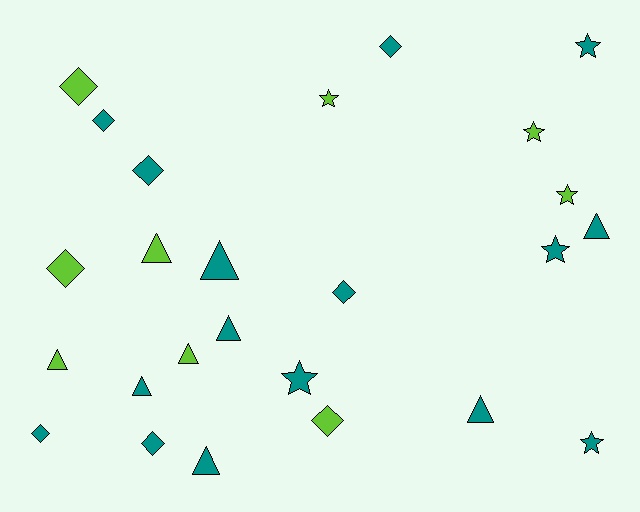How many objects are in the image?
There are 25 objects.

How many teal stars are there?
There are 4 teal stars.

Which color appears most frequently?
Teal, with 16 objects.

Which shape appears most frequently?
Triangle, with 9 objects.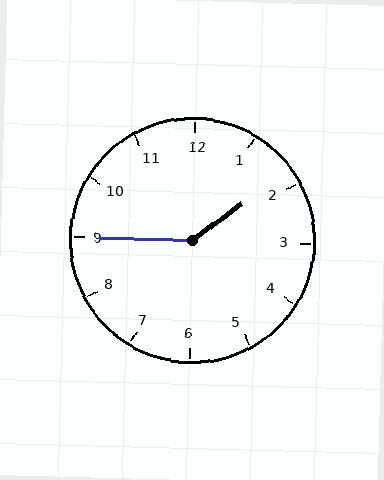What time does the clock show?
1:45.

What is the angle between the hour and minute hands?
Approximately 142 degrees.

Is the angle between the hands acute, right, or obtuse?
It is obtuse.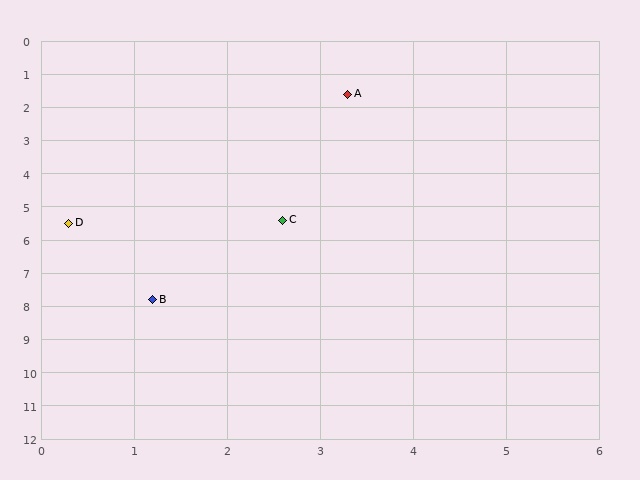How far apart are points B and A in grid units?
Points B and A are about 6.5 grid units apart.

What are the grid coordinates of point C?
Point C is at approximately (2.6, 5.4).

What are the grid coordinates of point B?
Point B is at approximately (1.2, 7.8).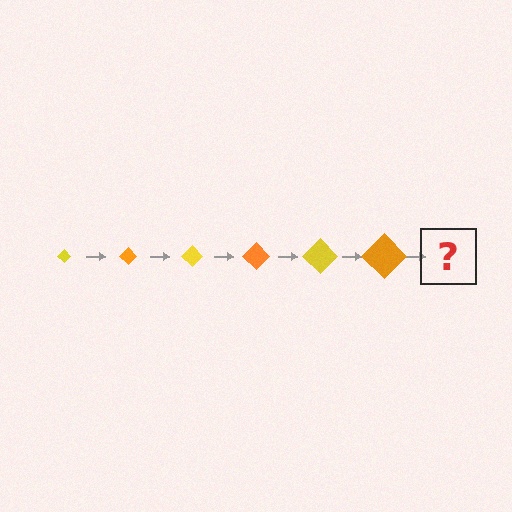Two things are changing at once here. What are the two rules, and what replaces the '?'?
The two rules are that the diamond grows larger each step and the color cycles through yellow and orange. The '?' should be a yellow diamond, larger than the previous one.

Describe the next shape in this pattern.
It should be a yellow diamond, larger than the previous one.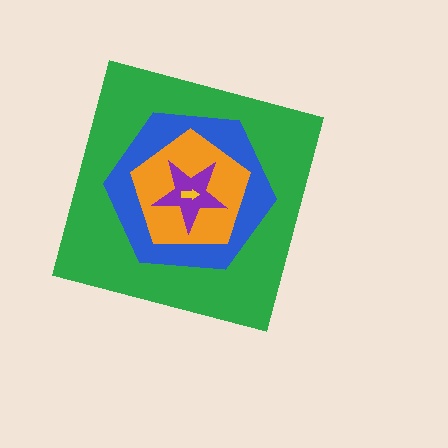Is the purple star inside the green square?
Yes.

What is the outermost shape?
The green square.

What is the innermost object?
The yellow arrow.